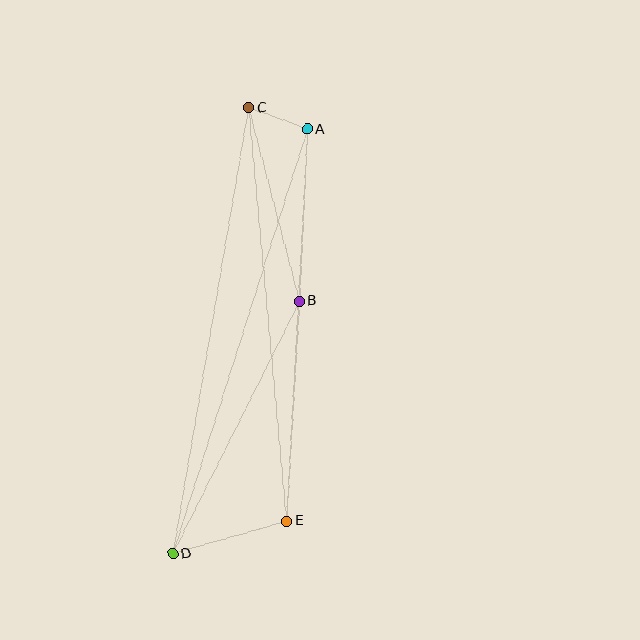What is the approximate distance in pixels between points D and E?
The distance between D and E is approximately 118 pixels.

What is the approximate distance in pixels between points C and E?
The distance between C and E is approximately 415 pixels.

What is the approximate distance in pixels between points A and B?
The distance between A and B is approximately 172 pixels.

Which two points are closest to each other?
Points A and C are closest to each other.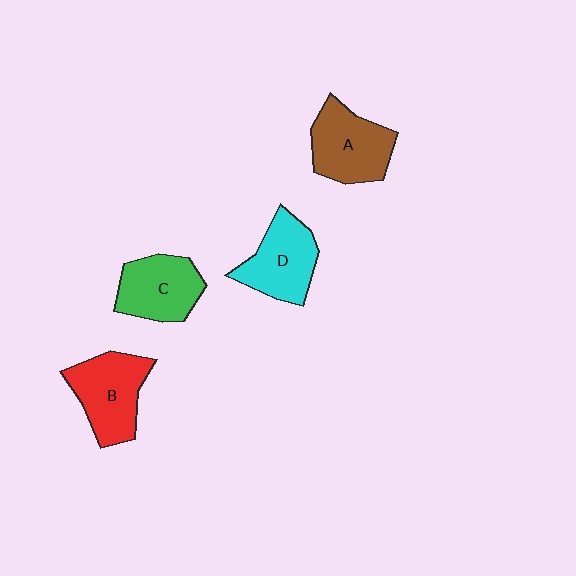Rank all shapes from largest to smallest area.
From largest to smallest: B (red), A (brown), D (cyan), C (green).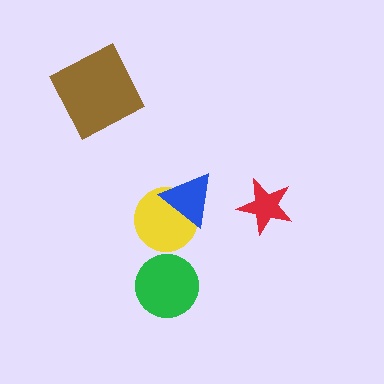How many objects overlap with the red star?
0 objects overlap with the red star.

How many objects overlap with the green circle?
0 objects overlap with the green circle.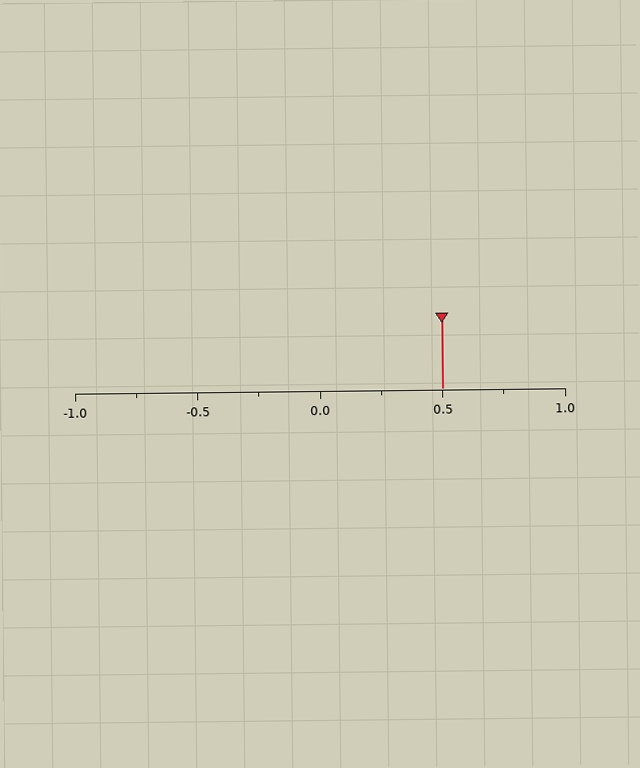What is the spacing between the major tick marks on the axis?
The major ticks are spaced 0.5 apart.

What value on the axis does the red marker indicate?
The marker indicates approximately 0.5.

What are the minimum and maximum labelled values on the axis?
The axis runs from -1.0 to 1.0.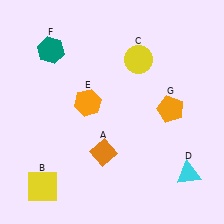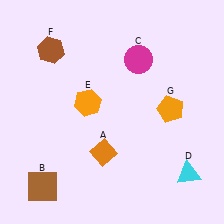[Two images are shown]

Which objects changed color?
B changed from yellow to brown. C changed from yellow to magenta. F changed from teal to brown.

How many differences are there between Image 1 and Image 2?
There are 3 differences between the two images.